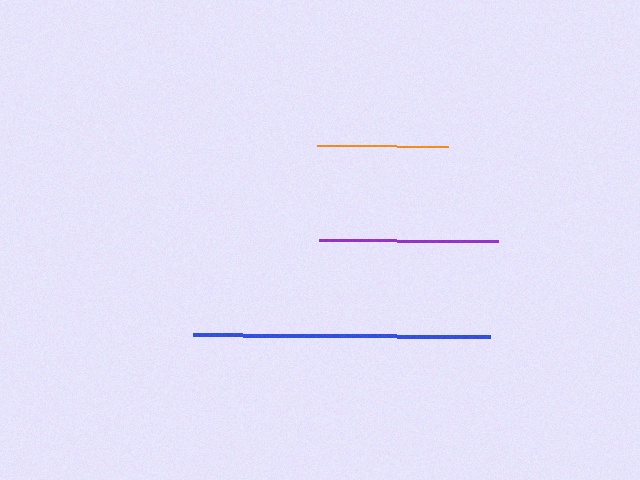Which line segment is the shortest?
The orange line is the shortest at approximately 132 pixels.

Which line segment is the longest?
The blue line is the longest at approximately 296 pixels.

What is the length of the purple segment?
The purple segment is approximately 179 pixels long.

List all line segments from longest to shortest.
From longest to shortest: blue, purple, orange.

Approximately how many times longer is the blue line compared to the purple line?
The blue line is approximately 1.7 times the length of the purple line.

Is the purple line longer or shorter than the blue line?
The blue line is longer than the purple line.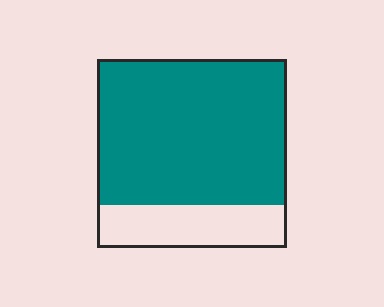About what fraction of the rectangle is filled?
About three quarters (3/4).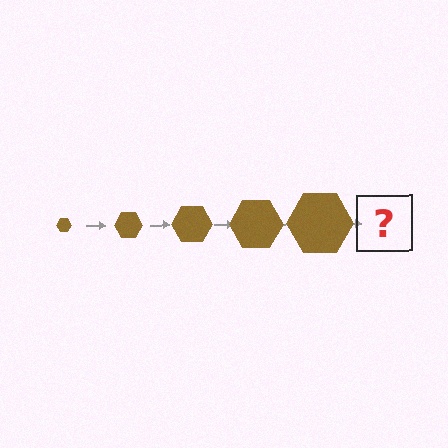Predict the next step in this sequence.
The next step is a brown hexagon, larger than the previous one.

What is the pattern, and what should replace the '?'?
The pattern is that the hexagon gets progressively larger each step. The '?' should be a brown hexagon, larger than the previous one.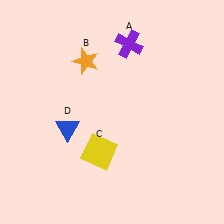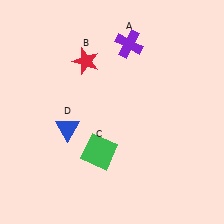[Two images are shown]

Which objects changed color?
B changed from orange to red. C changed from yellow to green.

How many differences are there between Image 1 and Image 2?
There are 2 differences between the two images.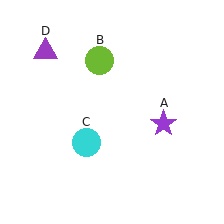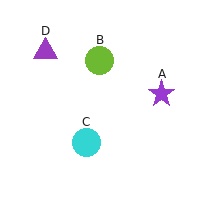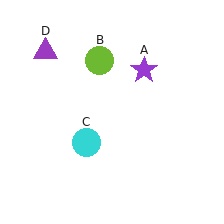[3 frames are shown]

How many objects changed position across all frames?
1 object changed position: purple star (object A).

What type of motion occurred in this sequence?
The purple star (object A) rotated counterclockwise around the center of the scene.